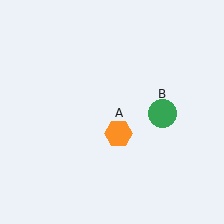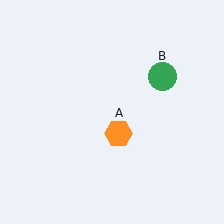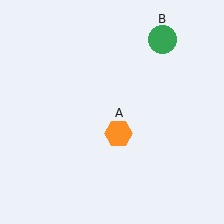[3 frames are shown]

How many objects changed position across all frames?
1 object changed position: green circle (object B).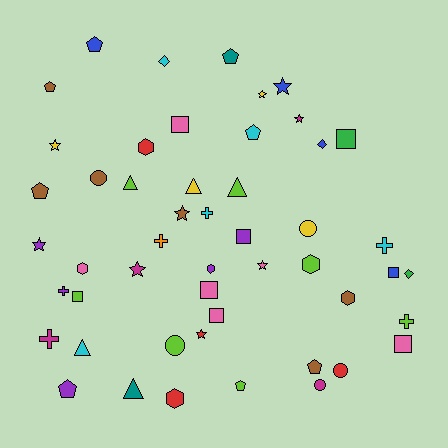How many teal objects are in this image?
There are 2 teal objects.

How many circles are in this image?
There are 5 circles.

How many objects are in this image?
There are 50 objects.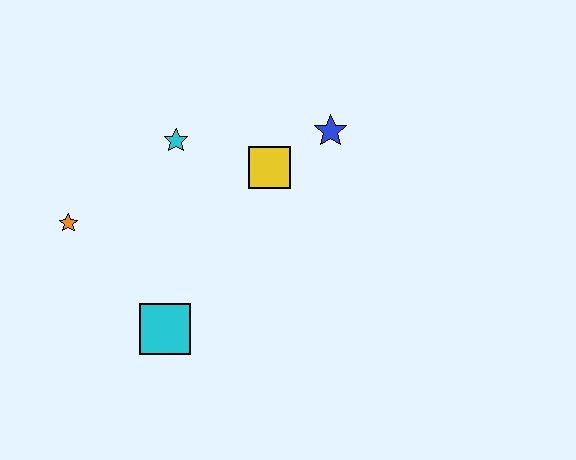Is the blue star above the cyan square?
Yes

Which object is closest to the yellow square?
The blue star is closest to the yellow square.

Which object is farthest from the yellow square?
The orange star is farthest from the yellow square.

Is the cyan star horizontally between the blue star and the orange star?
Yes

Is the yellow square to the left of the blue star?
Yes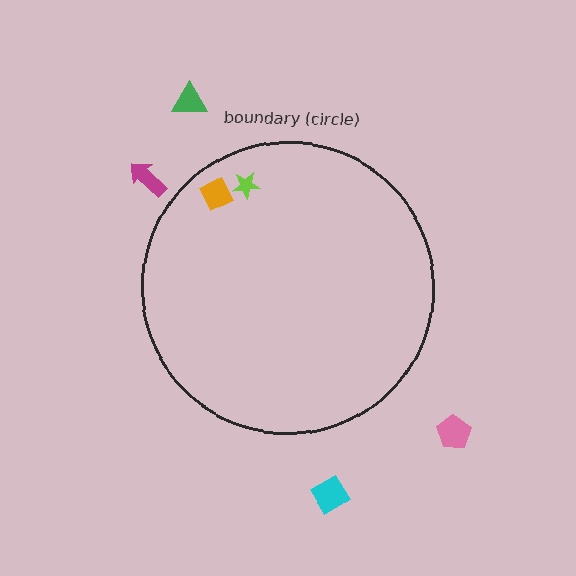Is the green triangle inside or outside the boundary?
Outside.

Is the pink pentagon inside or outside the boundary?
Outside.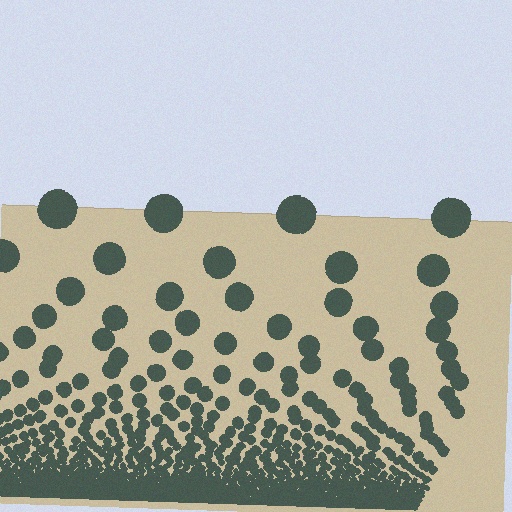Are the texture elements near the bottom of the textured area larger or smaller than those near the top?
Smaller. The gradient is inverted — elements near the bottom are smaller and denser.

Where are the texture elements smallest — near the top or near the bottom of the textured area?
Near the bottom.